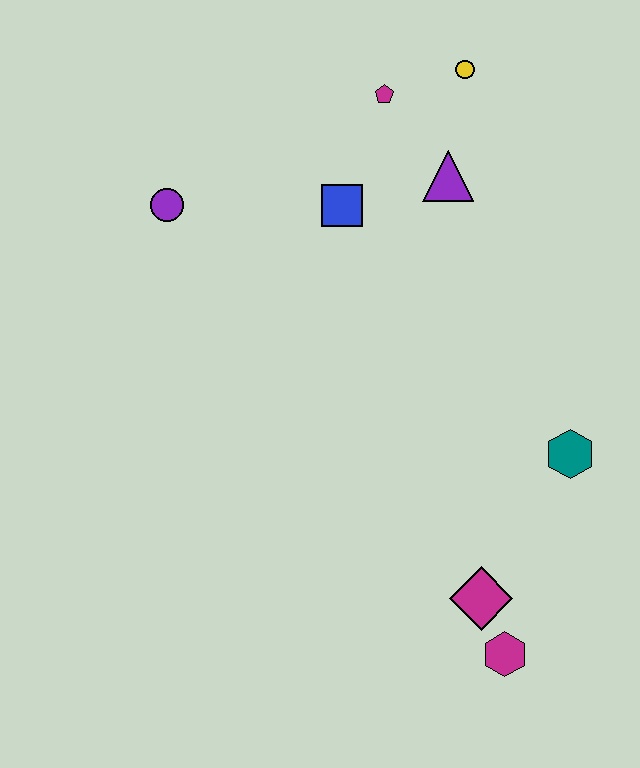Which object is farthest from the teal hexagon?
The purple circle is farthest from the teal hexagon.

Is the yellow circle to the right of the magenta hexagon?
No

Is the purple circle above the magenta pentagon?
No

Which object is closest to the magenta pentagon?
The yellow circle is closest to the magenta pentagon.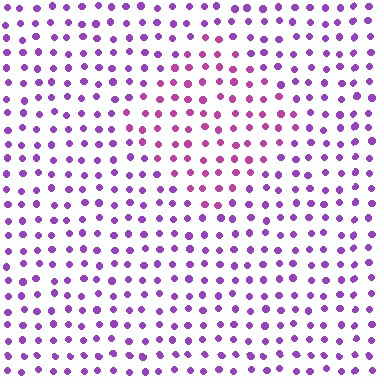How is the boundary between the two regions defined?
The boundary is defined purely by a slight shift in hue (about 33 degrees). Spacing, size, and orientation are identical on both sides.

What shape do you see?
I see a diamond.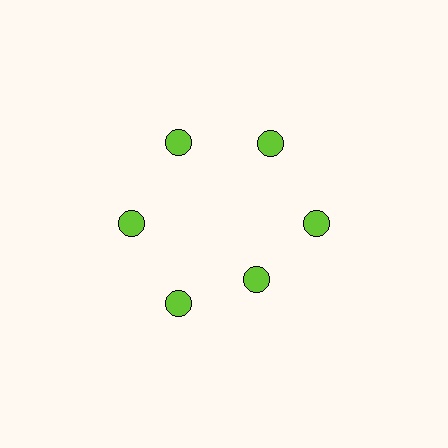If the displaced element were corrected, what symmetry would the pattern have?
It would have 6-fold rotational symmetry — the pattern would map onto itself every 60 degrees.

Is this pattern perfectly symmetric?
No. The 6 lime circles are arranged in a ring, but one element near the 5 o'clock position is pulled inward toward the center, breaking the 6-fold rotational symmetry.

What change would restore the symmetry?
The symmetry would be restored by moving it outward, back onto the ring so that all 6 circles sit at equal angles and equal distance from the center.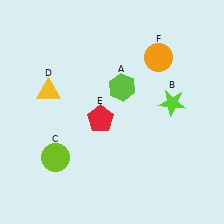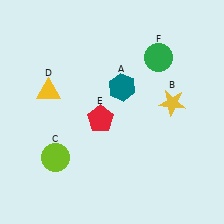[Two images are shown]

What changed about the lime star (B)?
In Image 1, B is lime. In Image 2, it changed to yellow.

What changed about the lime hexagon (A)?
In Image 1, A is lime. In Image 2, it changed to teal.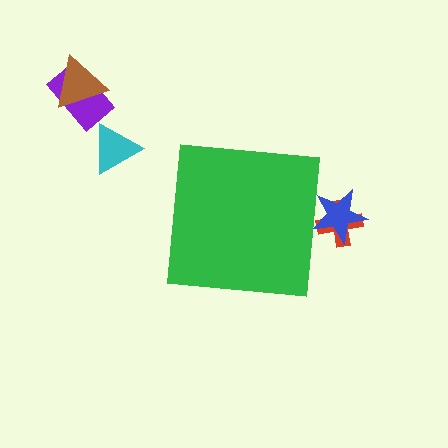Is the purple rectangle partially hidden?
No, the purple rectangle is fully visible.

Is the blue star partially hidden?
Yes, the blue star is partially hidden behind the green square.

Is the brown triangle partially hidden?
No, the brown triangle is fully visible.